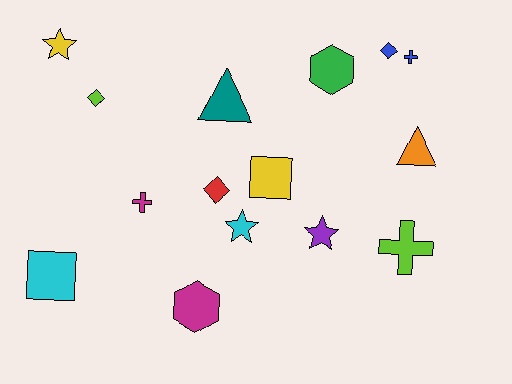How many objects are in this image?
There are 15 objects.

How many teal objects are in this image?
There is 1 teal object.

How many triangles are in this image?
There are 2 triangles.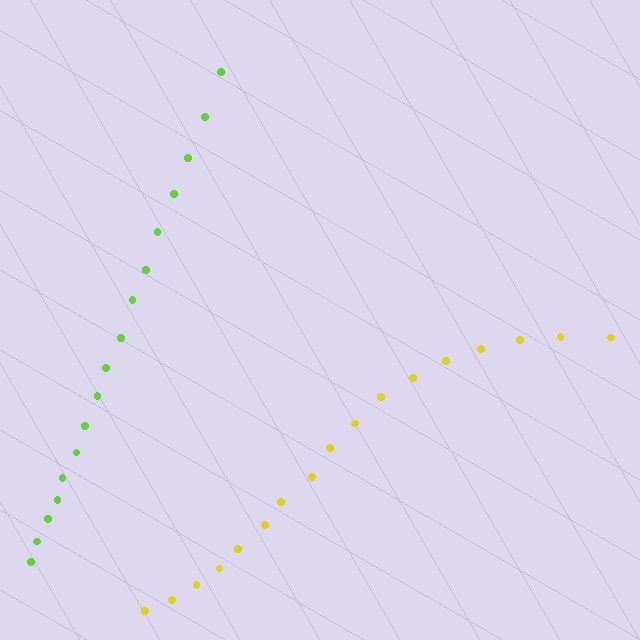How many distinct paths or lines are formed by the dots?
There are 2 distinct paths.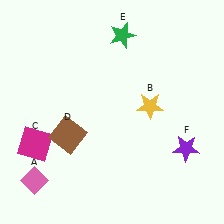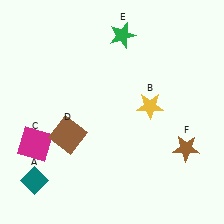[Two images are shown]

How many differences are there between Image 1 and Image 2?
There are 2 differences between the two images.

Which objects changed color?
A changed from pink to teal. F changed from purple to brown.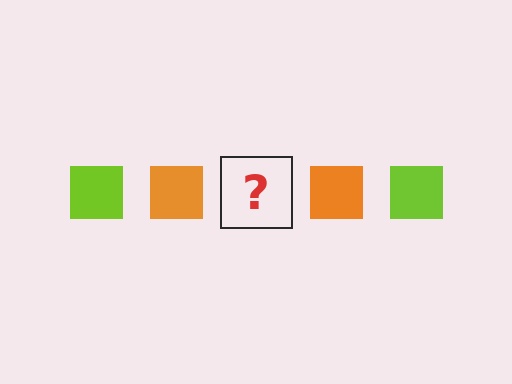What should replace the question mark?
The question mark should be replaced with a lime square.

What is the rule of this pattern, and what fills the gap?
The rule is that the pattern cycles through lime, orange squares. The gap should be filled with a lime square.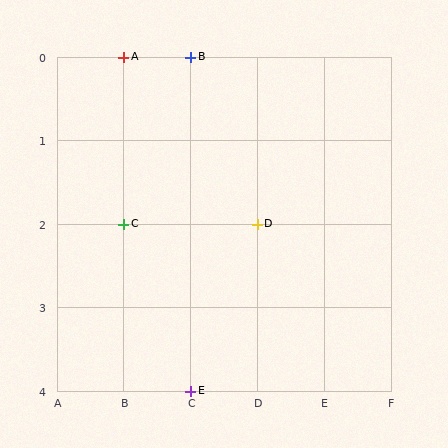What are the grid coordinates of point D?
Point D is at grid coordinates (D, 2).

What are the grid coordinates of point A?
Point A is at grid coordinates (B, 0).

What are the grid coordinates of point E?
Point E is at grid coordinates (C, 4).